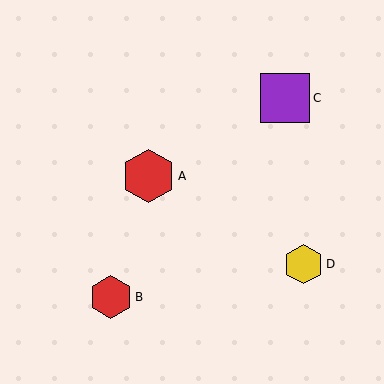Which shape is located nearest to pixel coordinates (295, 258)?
The yellow hexagon (labeled D) at (304, 264) is nearest to that location.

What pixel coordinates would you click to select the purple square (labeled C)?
Click at (285, 98) to select the purple square C.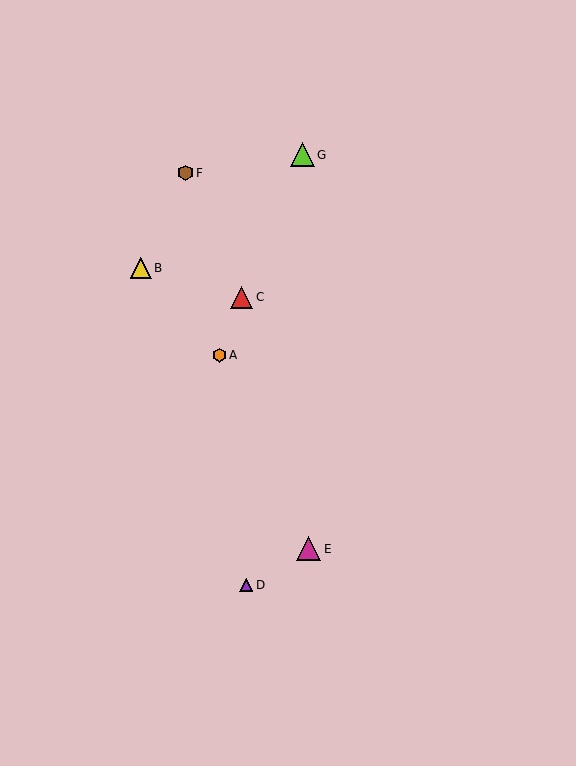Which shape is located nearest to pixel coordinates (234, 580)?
The purple triangle (labeled D) at (246, 585) is nearest to that location.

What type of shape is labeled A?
Shape A is an orange hexagon.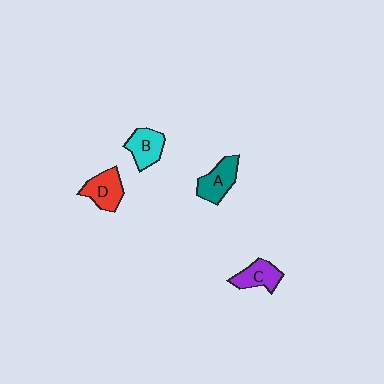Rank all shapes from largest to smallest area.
From largest to smallest: A (teal), D (red), B (cyan), C (purple).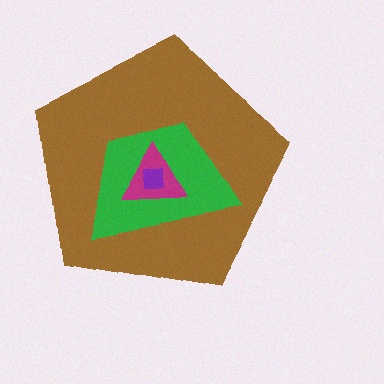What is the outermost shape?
The brown pentagon.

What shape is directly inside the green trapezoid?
The magenta triangle.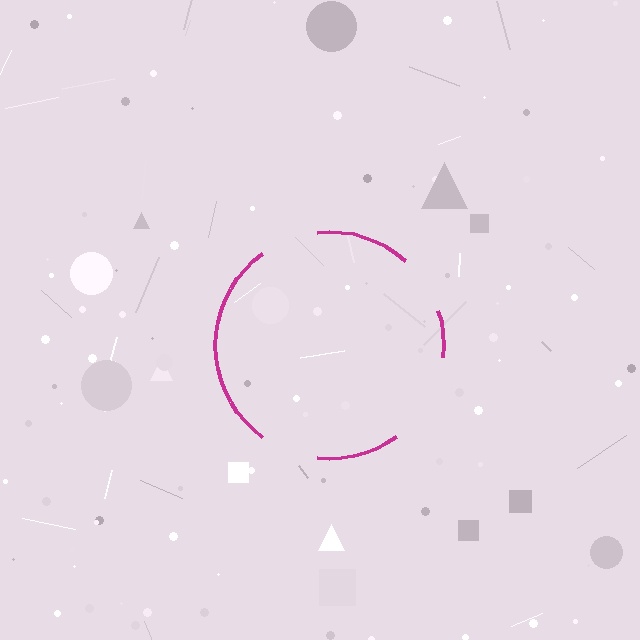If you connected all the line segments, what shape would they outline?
They would outline a circle.